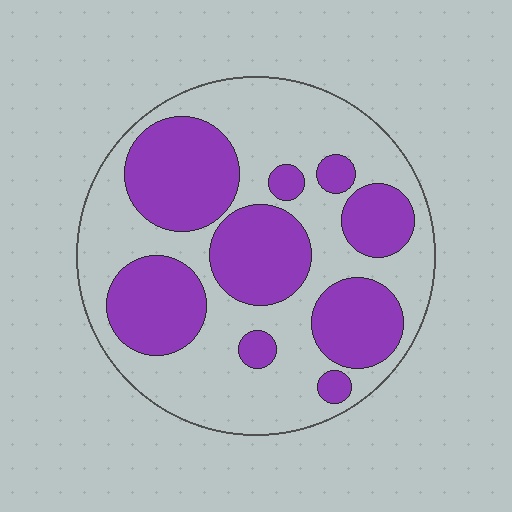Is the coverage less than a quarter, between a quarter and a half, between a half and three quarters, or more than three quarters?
Between a quarter and a half.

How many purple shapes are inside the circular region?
9.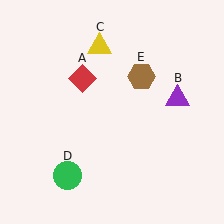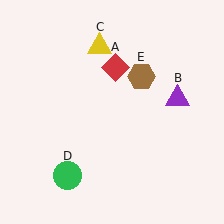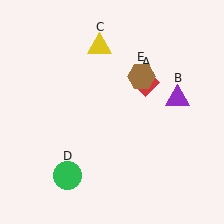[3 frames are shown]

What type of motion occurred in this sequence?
The red diamond (object A) rotated clockwise around the center of the scene.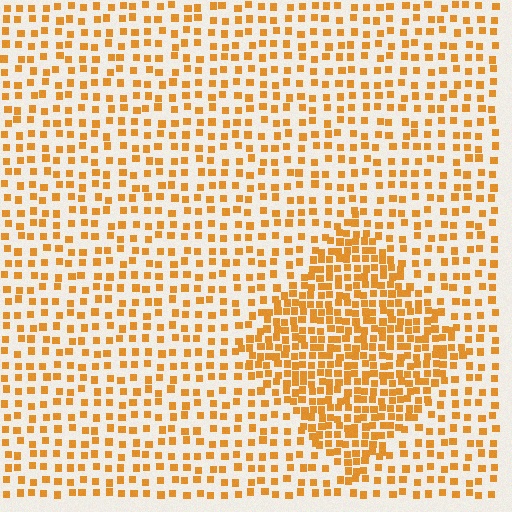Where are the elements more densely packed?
The elements are more densely packed inside the diamond boundary.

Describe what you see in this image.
The image contains small orange elements arranged at two different densities. A diamond-shaped region is visible where the elements are more densely packed than the surrounding area.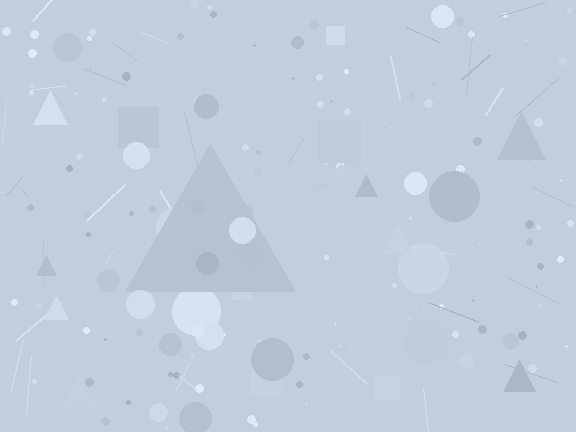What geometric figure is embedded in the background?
A triangle is embedded in the background.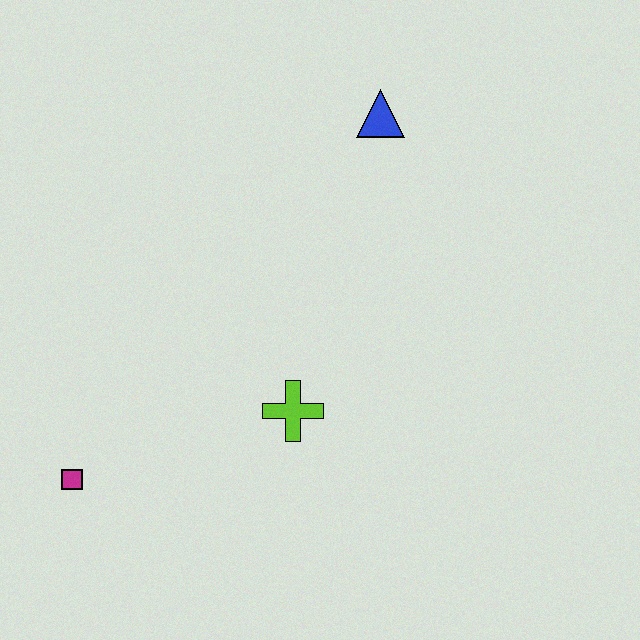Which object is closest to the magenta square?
The lime cross is closest to the magenta square.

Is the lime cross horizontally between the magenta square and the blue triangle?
Yes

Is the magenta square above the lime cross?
No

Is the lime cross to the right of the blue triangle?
No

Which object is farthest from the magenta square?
The blue triangle is farthest from the magenta square.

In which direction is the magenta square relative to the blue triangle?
The magenta square is below the blue triangle.